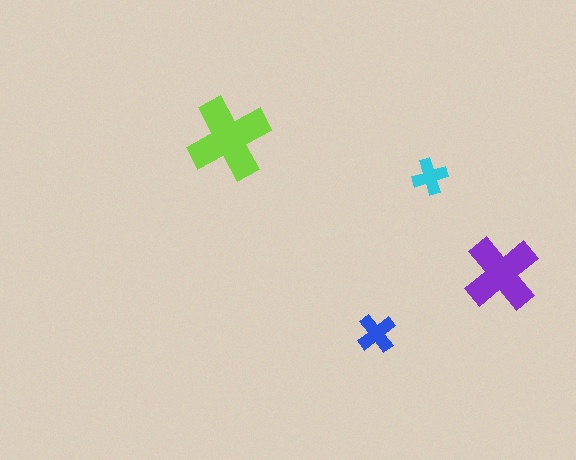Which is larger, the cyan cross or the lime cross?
The lime one.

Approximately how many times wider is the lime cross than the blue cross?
About 2 times wider.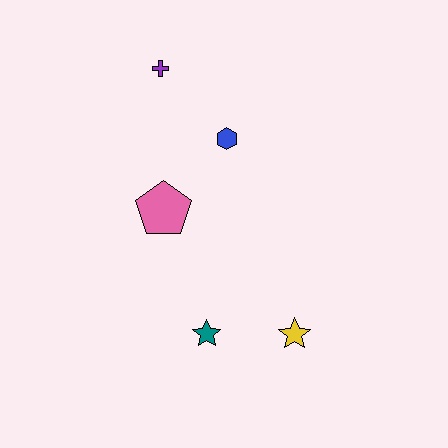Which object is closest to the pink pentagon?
The blue hexagon is closest to the pink pentagon.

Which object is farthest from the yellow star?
The purple cross is farthest from the yellow star.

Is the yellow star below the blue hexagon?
Yes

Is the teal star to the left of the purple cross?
No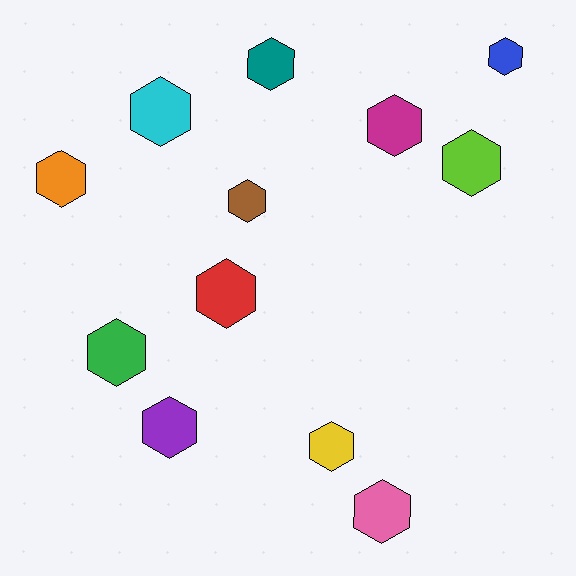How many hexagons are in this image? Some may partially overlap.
There are 12 hexagons.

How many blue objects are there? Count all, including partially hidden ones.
There is 1 blue object.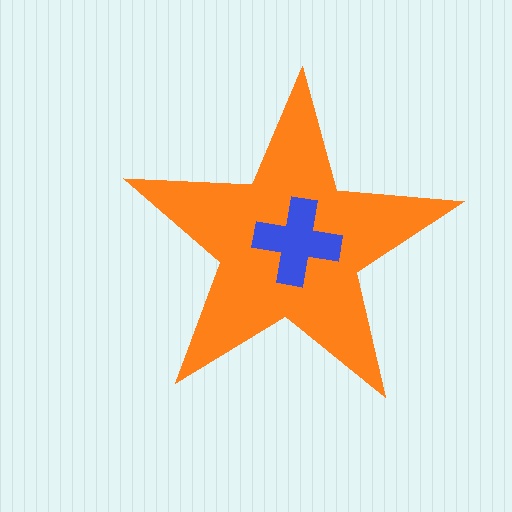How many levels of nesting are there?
2.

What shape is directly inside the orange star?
The blue cross.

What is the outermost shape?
The orange star.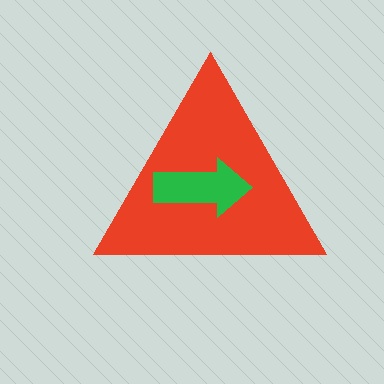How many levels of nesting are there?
2.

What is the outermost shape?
The red triangle.